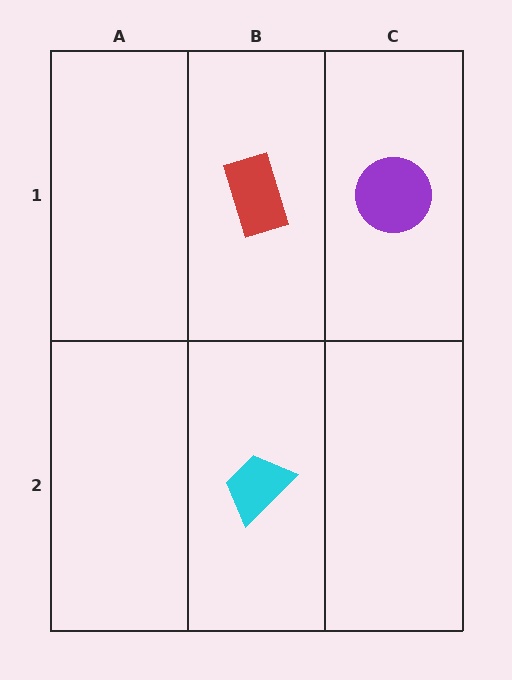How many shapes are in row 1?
2 shapes.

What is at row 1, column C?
A purple circle.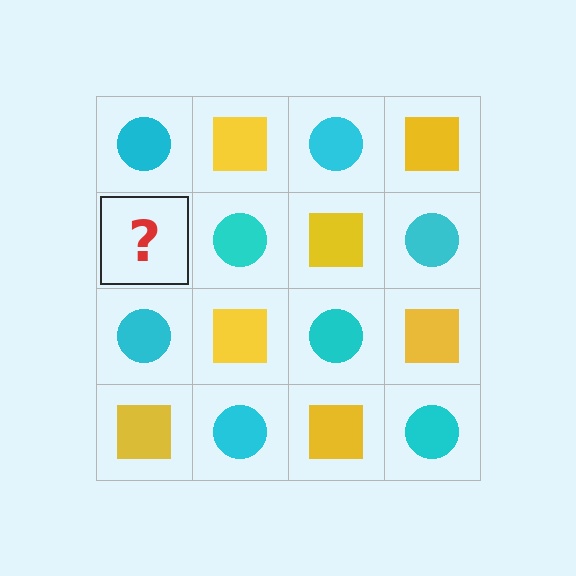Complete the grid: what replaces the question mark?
The question mark should be replaced with a yellow square.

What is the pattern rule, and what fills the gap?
The rule is that it alternates cyan circle and yellow square in a checkerboard pattern. The gap should be filled with a yellow square.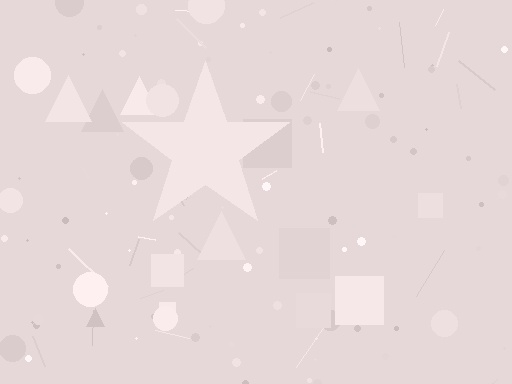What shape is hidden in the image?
A star is hidden in the image.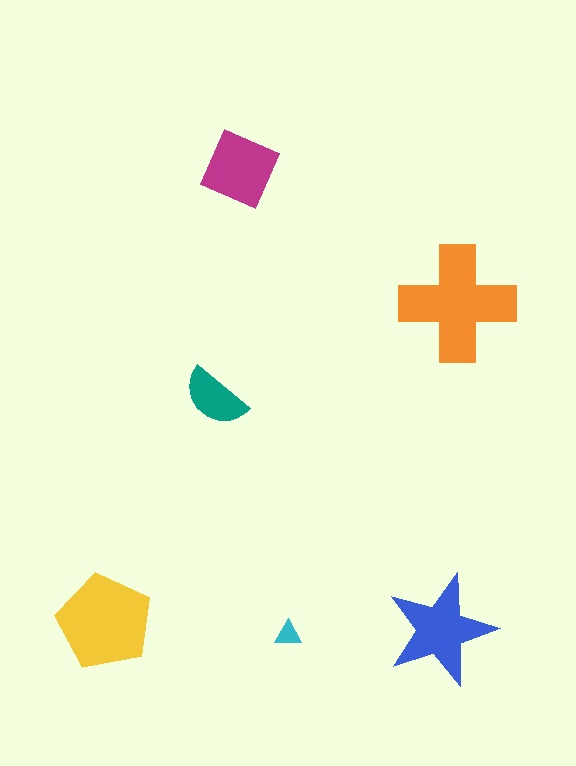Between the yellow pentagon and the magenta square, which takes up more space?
The yellow pentagon.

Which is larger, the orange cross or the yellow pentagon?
The orange cross.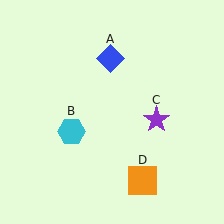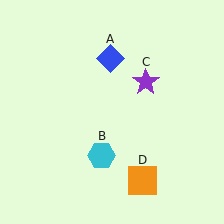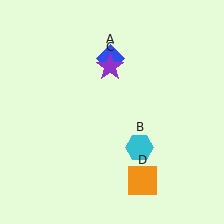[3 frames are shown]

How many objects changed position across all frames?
2 objects changed position: cyan hexagon (object B), purple star (object C).